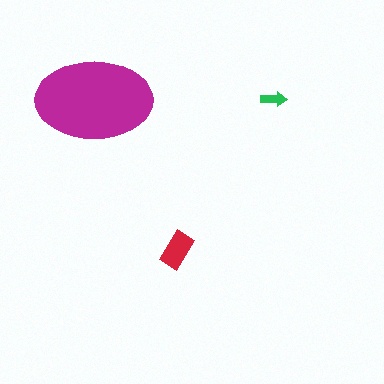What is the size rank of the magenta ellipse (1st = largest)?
1st.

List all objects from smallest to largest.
The green arrow, the red rectangle, the magenta ellipse.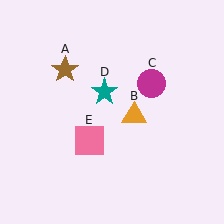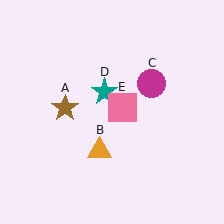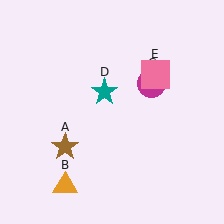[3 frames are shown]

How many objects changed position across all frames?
3 objects changed position: brown star (object A), orange triangle (object B), pink square (object E).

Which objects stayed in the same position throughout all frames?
Magenta circle (object C) and teal star (object D) remained stationary.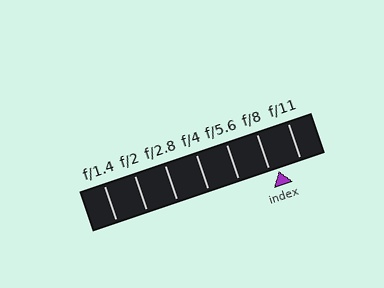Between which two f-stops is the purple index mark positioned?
The index mark is between f/8 and f/11.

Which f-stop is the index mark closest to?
The index mark is closest to f/8.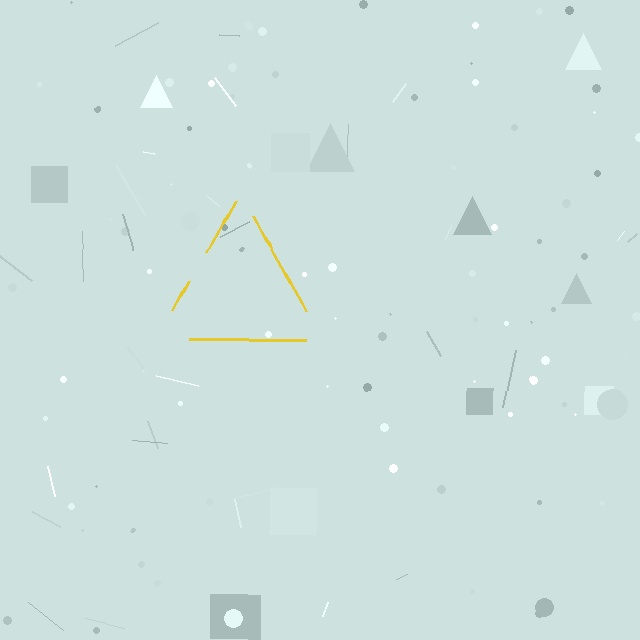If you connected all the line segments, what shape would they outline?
They would outline a triangle.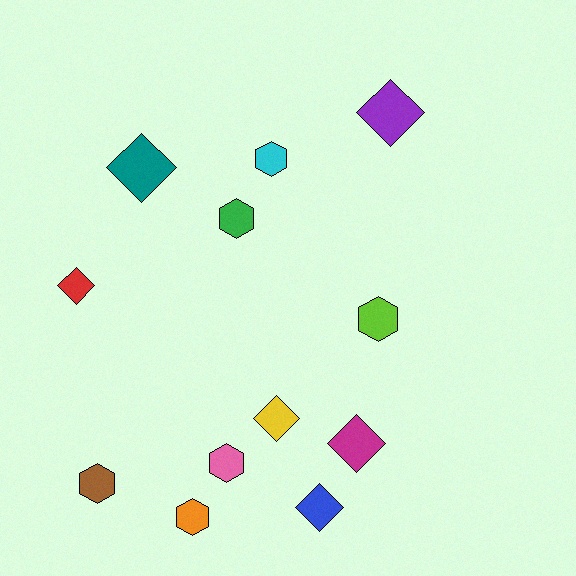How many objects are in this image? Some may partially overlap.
There are 12 objects.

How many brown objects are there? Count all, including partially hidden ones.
There is 1 brown object.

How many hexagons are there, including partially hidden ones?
There are 6 hexagons.